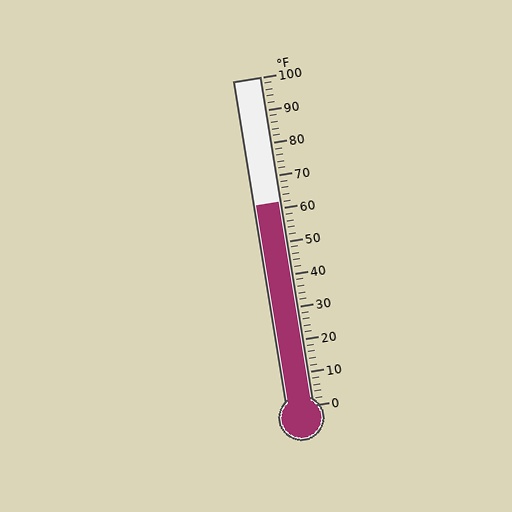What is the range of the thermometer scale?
The thermometer scale ranges from 0°F to 100°F.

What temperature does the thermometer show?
The thermometer shows approximately 62°F.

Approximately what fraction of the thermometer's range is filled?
The thermometer is filled to approximately 60% of its range.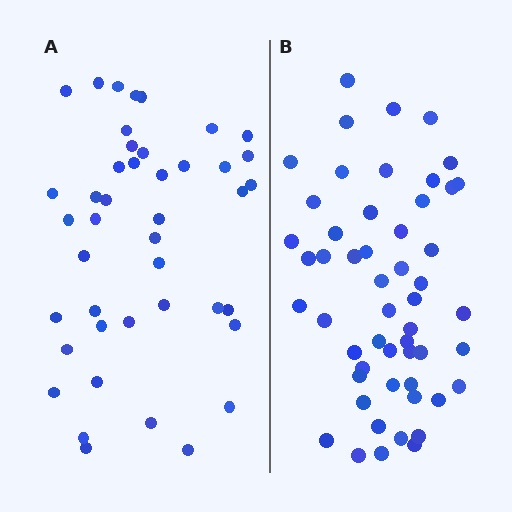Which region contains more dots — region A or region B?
Region B (the right region) has more dots.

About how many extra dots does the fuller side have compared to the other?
Region B has roughly 10 or so more dots than region A.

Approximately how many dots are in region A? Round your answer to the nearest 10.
About 40 dots. (The exact count is 43, which rounds to 40.)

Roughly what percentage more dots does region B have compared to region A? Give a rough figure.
About 25% more.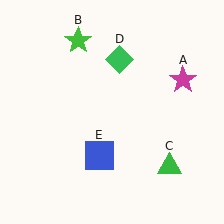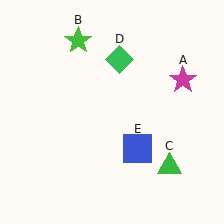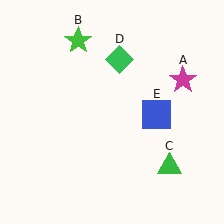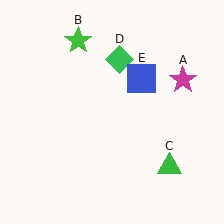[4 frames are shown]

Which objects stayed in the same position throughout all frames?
Magenta star (object A) and green star (object B) and green triangle (object C) and green diamond (object D) remained stationary.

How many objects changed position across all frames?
1 object changed position: blue square (object E).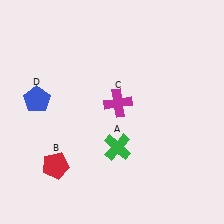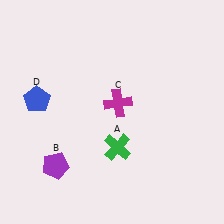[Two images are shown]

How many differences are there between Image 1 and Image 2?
There is 1 difference between the two images.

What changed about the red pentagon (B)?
In Image 1, B is red. In Image 2, it changed to purple.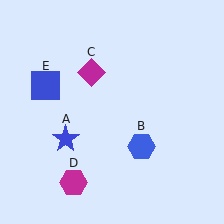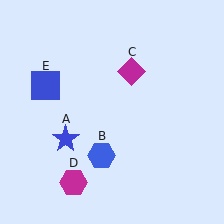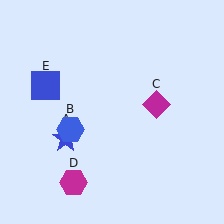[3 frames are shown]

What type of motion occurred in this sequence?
The blue hexagon (object B), magenta diamond (object C) rotated clockwise around the center of the scene.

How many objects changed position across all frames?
2 objects changed position: blue hexagon (object B), magenta diamond (object C).